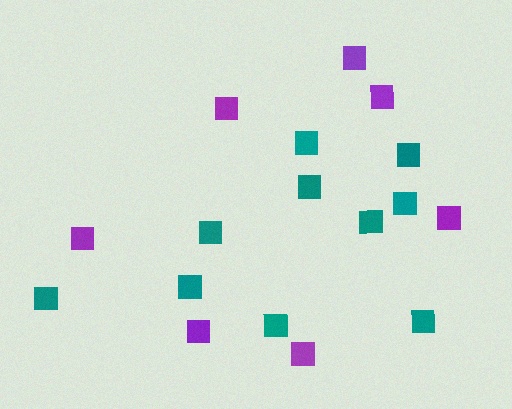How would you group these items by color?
There are 2 groups: one group of purple squares (7) and one group of teal squares (10).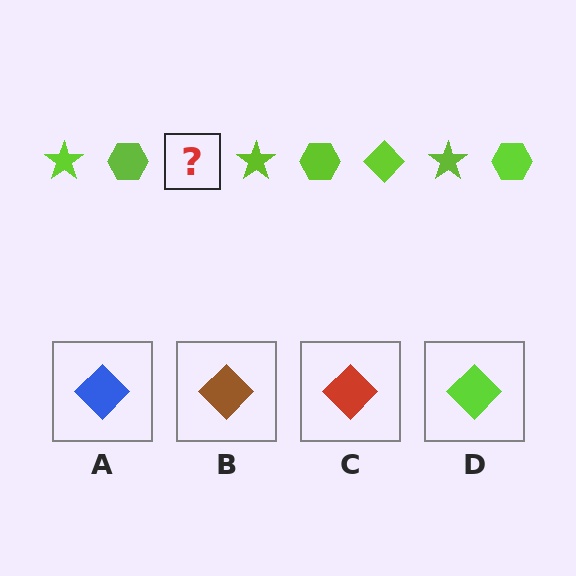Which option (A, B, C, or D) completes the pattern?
D.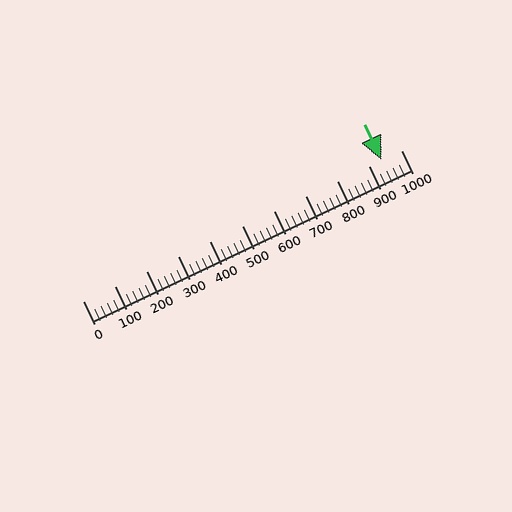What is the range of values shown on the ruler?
The ruler shows values from 0 to 1000.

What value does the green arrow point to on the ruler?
The green arrow points to approximately 940.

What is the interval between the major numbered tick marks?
The major tick marks are spaced 100 units apart.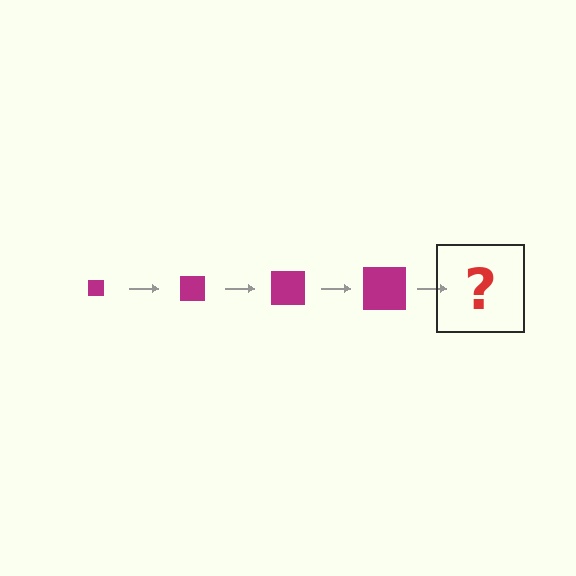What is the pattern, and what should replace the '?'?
The pattern is that the square gets progressively larger each step. The '?' should be a magenta square, larger than the previous one.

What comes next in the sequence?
The next element should be a magenta square, larger than the previous one.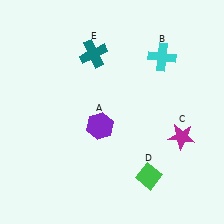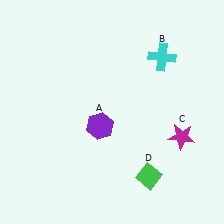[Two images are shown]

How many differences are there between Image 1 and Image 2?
There is 1 difference between the two images.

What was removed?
The teal cross (E) was removed in Image 2.